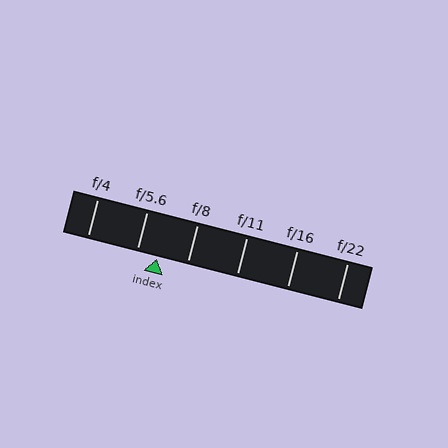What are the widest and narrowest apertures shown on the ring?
The widest aperture shown is f/4 and the narrowest is f/22.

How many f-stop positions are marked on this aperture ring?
There are 6 f-stop positions marked.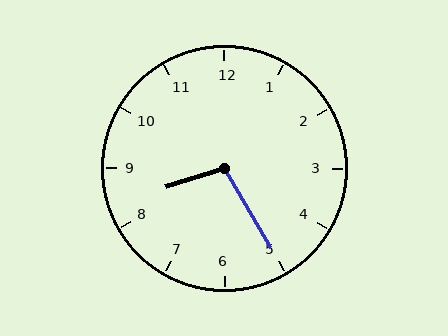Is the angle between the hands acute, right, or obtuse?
It is obtuse.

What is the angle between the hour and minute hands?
Approximately 102 degrees.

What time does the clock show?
8:25.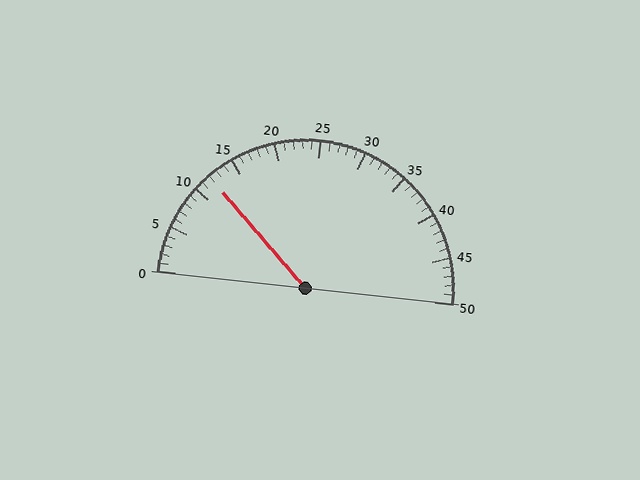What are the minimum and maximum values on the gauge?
The gauge ranges from 0 to 50.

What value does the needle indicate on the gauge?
The needle indicates approximately 12.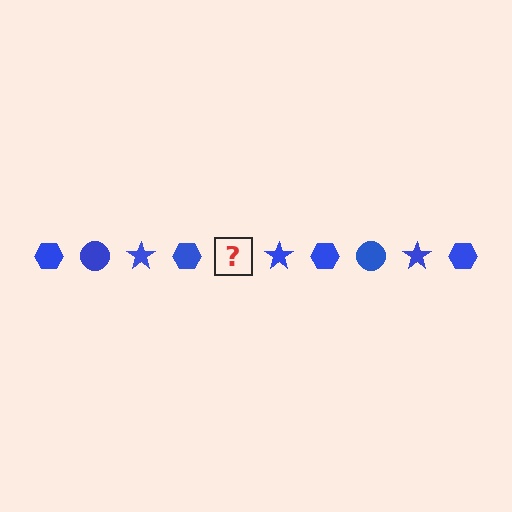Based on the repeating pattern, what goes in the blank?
The blank should be a blue circle.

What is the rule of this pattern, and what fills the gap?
The rule is that the pattern cycles through hexagon, circle, star shapes in blue. The gap should be filled with a blue circle.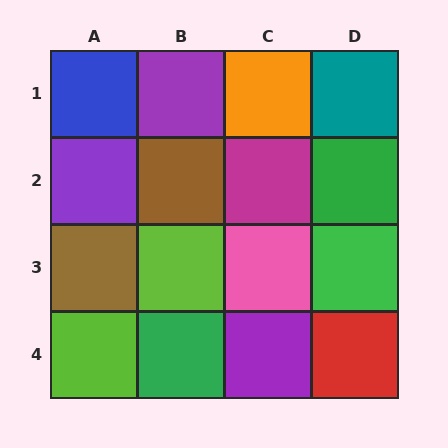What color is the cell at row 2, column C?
Magenta.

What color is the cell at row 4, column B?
Green.